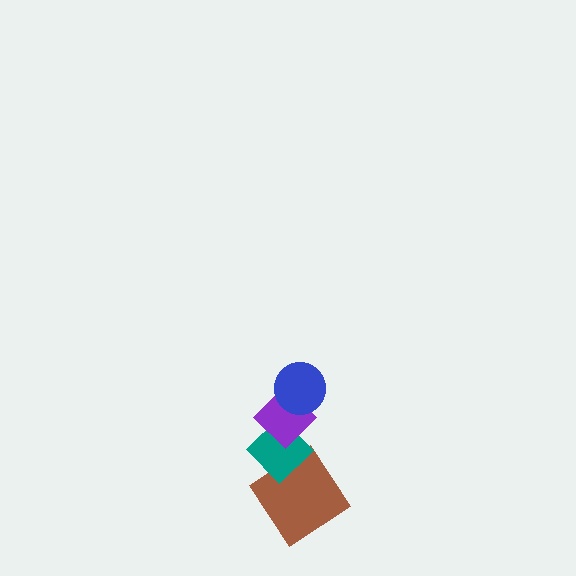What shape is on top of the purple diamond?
The blue circle is on top of the purple diamond.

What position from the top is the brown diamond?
The brown diamond is 4th from the top.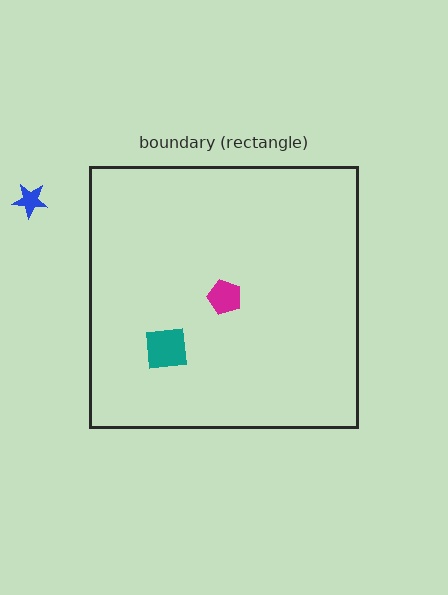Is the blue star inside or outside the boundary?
Outside.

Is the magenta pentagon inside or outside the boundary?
Inside.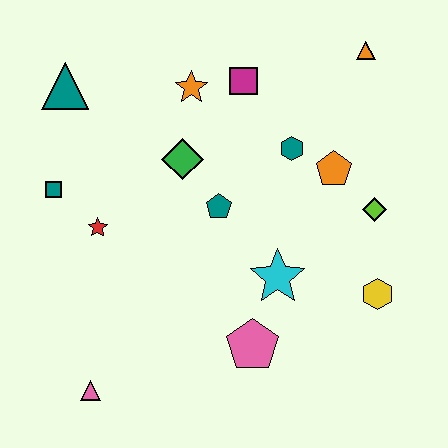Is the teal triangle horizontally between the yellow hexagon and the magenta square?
No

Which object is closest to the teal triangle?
The teal square is closest to the teal triangle.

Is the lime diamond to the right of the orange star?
Yes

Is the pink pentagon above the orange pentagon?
No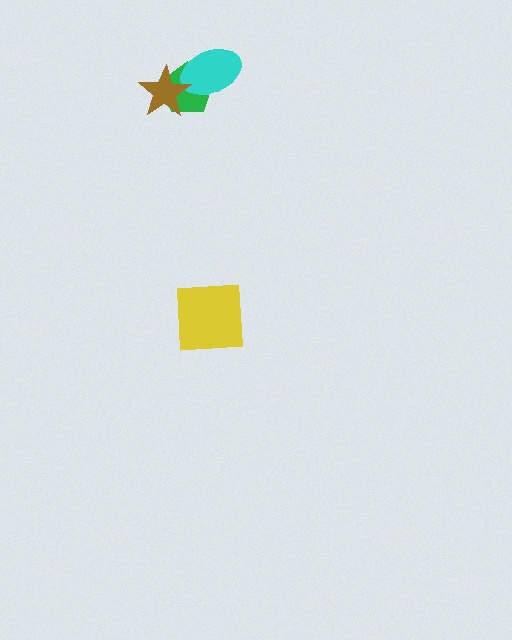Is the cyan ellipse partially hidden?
Yes, it is partially covered by another shape.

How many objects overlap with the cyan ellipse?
2 objects overlap with the cyan ellipse.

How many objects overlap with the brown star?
2 objects overlap with the brown star.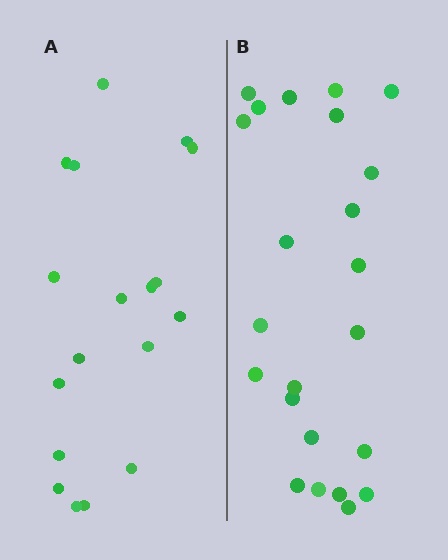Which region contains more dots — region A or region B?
Region B (the right region) has more dots.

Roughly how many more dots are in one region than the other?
Region B has about 5 more dots than region A.